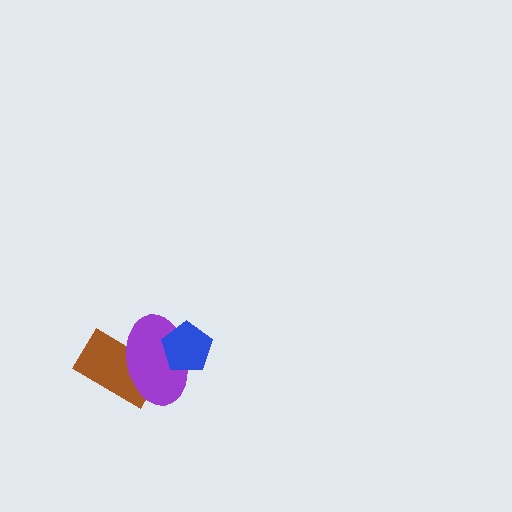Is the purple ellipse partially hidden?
Yes, it is partially covered by another shape.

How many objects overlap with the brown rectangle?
1 object overlaps with the brown rectangle.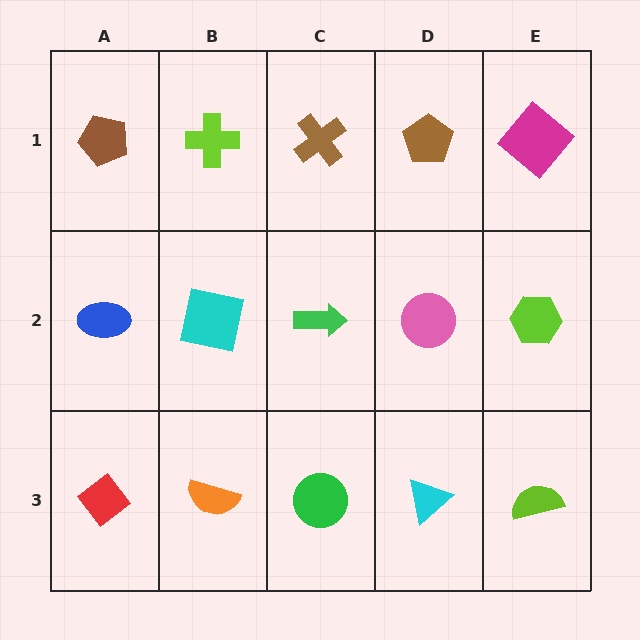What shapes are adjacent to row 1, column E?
A lime hexagon (row 2, column E), a brown pentagon (row 1, column D).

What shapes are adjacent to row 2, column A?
A brown pentagon (row 1, column A), a red diamond (row 3, column A), a cyan square (row 2, column B).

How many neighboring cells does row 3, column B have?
3.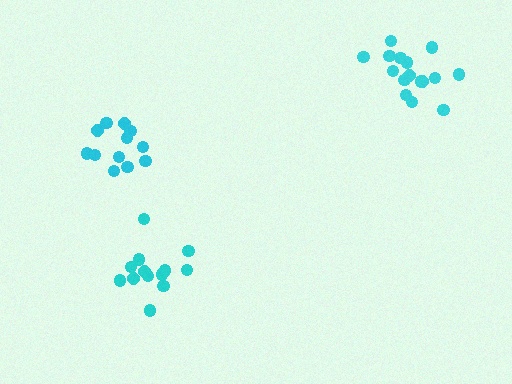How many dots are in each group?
Group 1: 16 dots, Group 2: 12 dots, Group 3: 13 dots (41 total).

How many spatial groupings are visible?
There are 3 spatial groupings.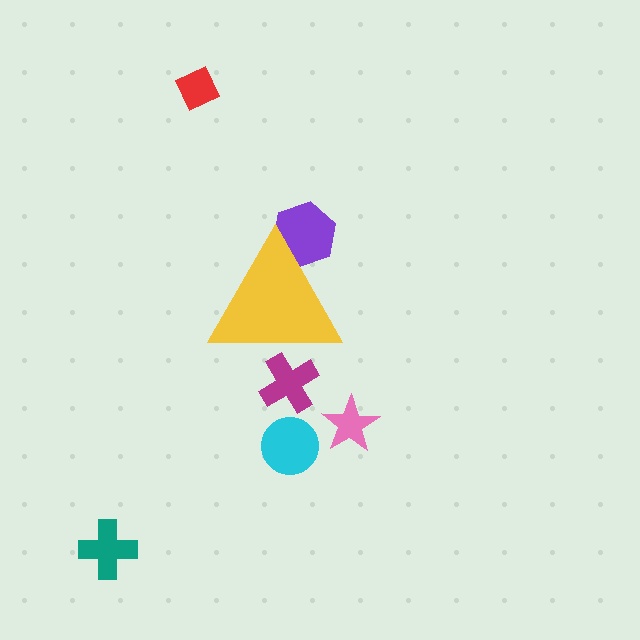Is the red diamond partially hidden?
No, the red diamond is fully visible.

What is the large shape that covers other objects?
A yellow triangle.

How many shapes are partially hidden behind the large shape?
2 shapes are partially hidden.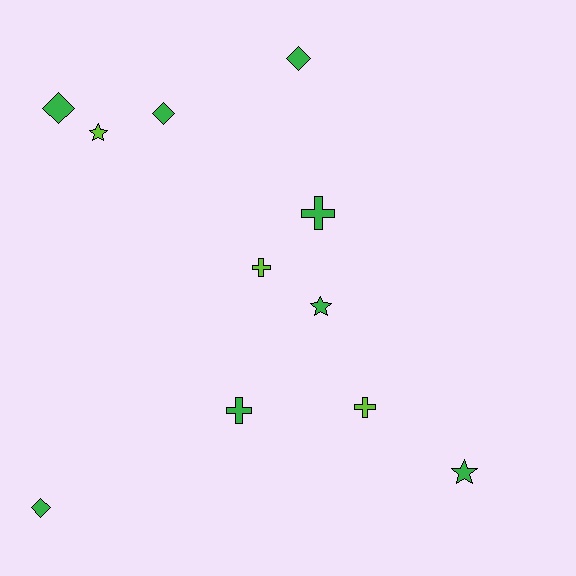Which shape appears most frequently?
Cross, with 4 objects.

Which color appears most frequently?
Green, with 8 objects.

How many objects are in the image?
There are 11 objects.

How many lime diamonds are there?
There are no lime diamonds.